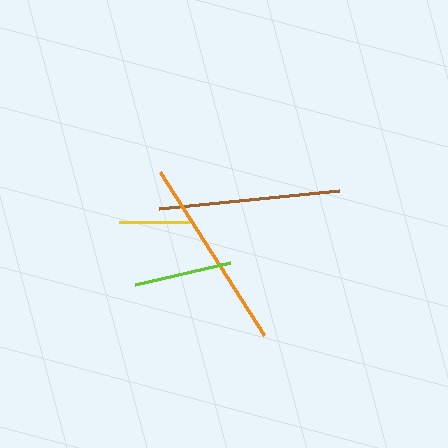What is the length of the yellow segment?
The yellow segment is approximately 69 pixels long.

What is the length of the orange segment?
The orange segment is approximately 193 pixels long.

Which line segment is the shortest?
The yellow line is the shortest at approximately 69 pixels.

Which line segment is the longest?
The orange line is the longest at approximately 193 pixels.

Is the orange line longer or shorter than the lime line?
The orange line is longer than the lime line.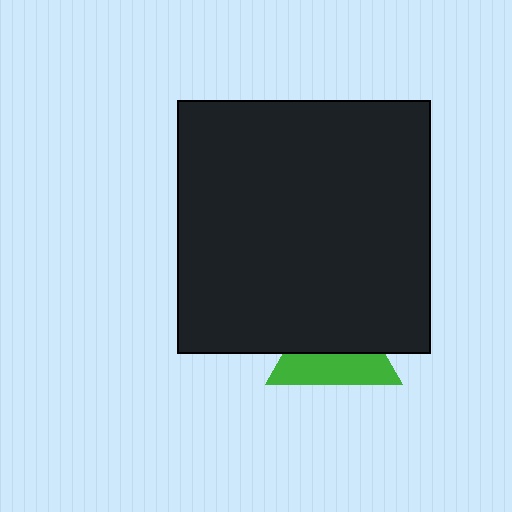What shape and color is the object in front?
The object in front is a black square.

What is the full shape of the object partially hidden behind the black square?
The partially hidden object is a green triangle.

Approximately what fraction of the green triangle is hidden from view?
Roughly 54% of the green triangle is hidden behind the black square.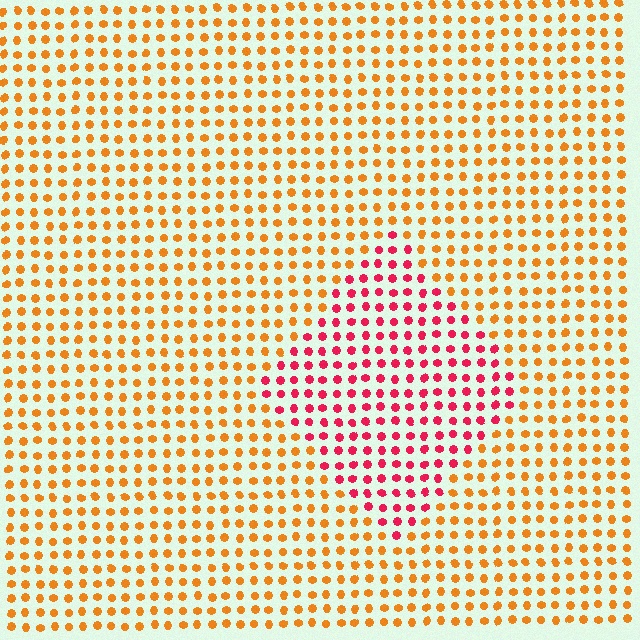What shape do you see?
I see a diamond.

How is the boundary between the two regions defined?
The boundary is defined purely by a slight shift in hue (about 47 degrees). Spacing, size, and orientation are identical on both sides.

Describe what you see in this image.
The image is filled with small orange elements in a uniform arrangement. A diamond-shaped region is visible where the elements are tinted to a slightly different hue, forming a subtle color boundary.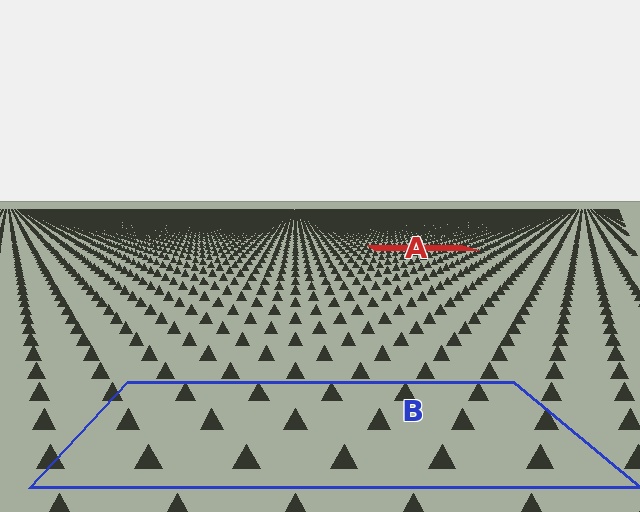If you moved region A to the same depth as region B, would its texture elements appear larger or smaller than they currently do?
They would appear larger. At a closer depth, the same texture elements are projected at a bigger on-screen size.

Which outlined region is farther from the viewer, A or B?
Region A is farther from the viewer — the texture elements inside it appear smaller and more densely packed.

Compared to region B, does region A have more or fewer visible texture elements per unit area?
Region A has more texture elements per unit area — they are packed more densely because it is farther away.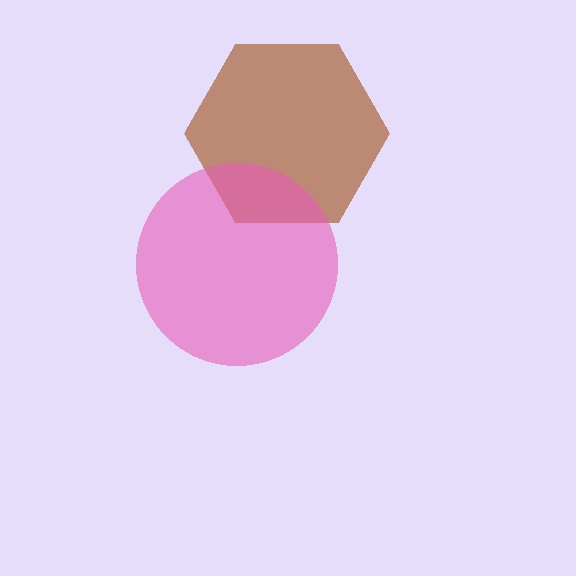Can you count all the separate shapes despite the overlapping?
Yes, there are 2 separate shapes.